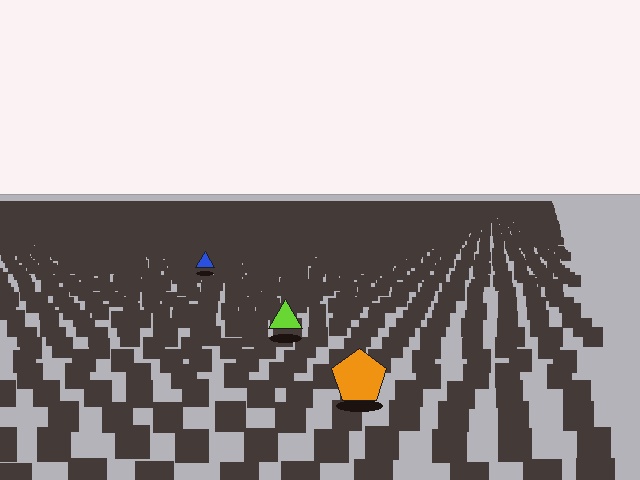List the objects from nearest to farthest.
From nearest to farthest: the orange pentagon, the lime triangle, the blue triangle.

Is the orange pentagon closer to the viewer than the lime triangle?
Yes. The orange pentagon is closer — you can tell from the texture gradient: the ground texture is coarser near it.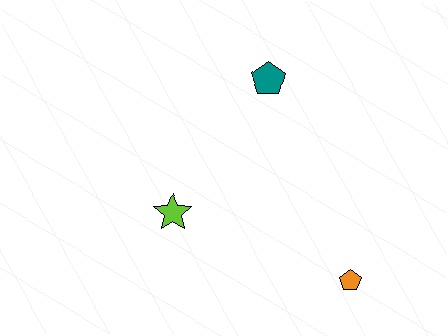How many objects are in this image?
There are 3 objects.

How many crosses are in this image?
There are no crosses.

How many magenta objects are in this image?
There are no magenta objects.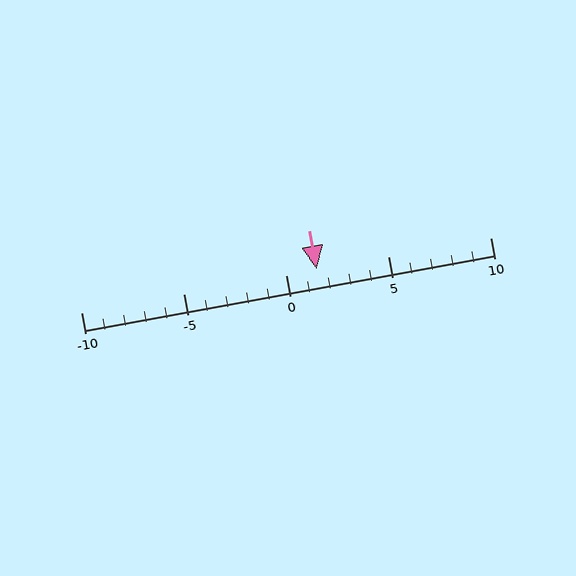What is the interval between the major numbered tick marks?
The major tick marks are spaced 5 units apart.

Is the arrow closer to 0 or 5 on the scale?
The arrow is closer to 0.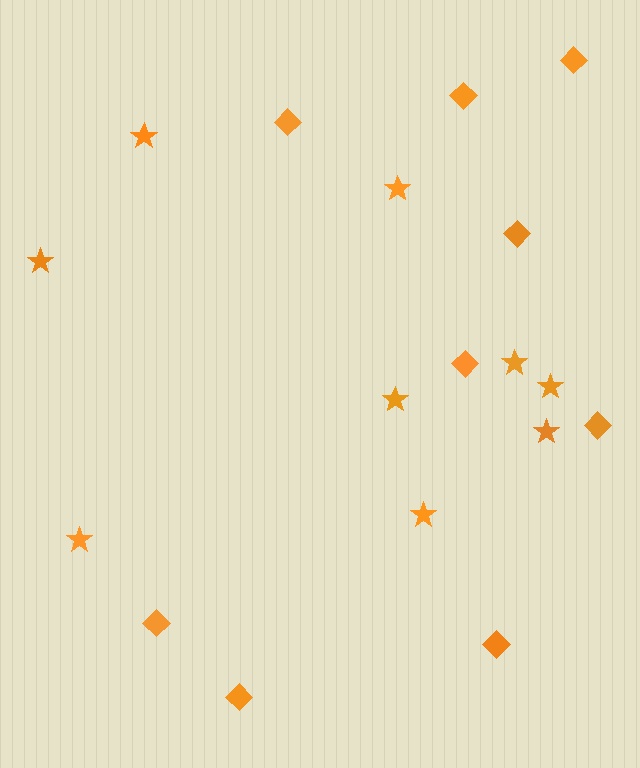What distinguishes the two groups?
There are 2 groups: one group of stars (9) and one group of diamonds (9).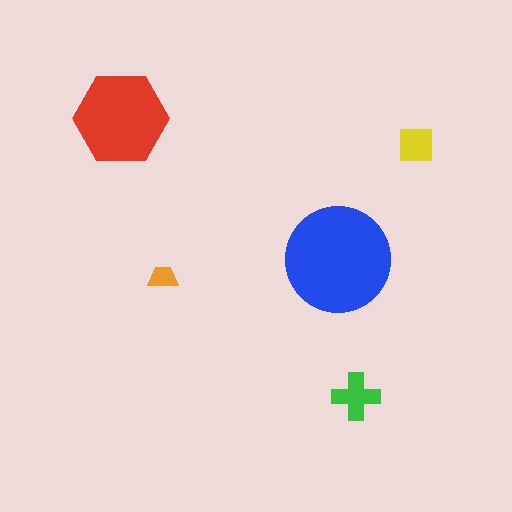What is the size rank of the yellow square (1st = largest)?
4th.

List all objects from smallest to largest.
The orange trapezoid, the yellow square, the green cross, the red hexagon, the blue circle.